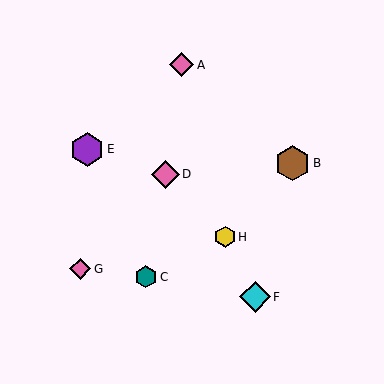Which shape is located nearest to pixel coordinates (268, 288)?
The cyan diamond (labeled F) at (255, 297) is nearest to that location.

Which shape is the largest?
The brown hexagon (labeled B) is the largest.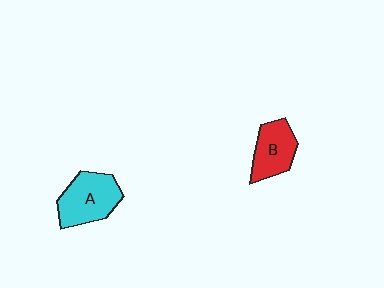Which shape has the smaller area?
Shape B (red).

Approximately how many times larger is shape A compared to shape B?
Approximately 1.3 times.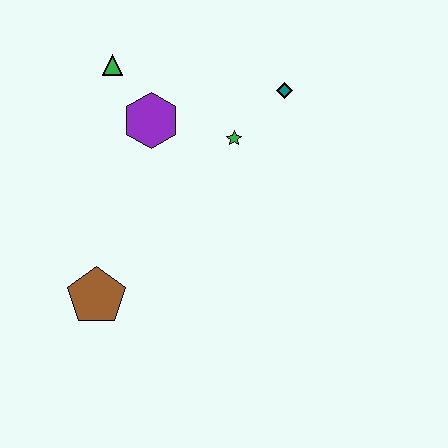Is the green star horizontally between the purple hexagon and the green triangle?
No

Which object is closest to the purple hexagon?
The green triangle is closest to the purple hexagon.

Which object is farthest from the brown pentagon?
The teal diamond is farthest from the brown pentagon.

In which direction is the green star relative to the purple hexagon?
The green star is to the right of the purple hexagon.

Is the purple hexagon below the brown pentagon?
No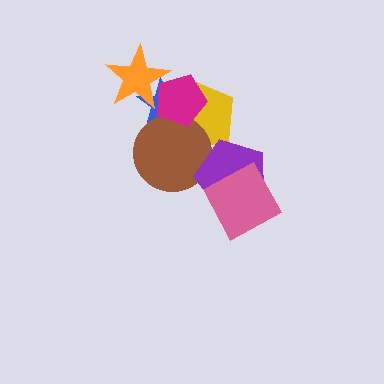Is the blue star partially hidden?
Yes, it is partially covered by another shape.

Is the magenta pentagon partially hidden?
No, no other shape covers it.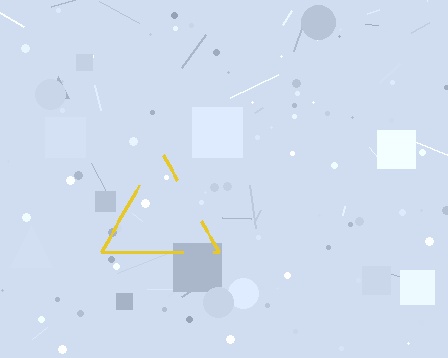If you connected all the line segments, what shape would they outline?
They would outline a triangle.